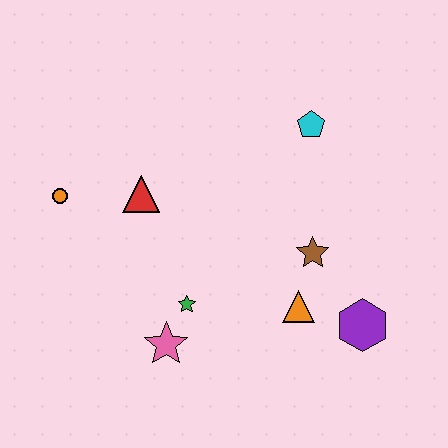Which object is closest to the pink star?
The green star is closest to the pink star.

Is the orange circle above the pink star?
Yes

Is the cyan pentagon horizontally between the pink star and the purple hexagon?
Yes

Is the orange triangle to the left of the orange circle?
No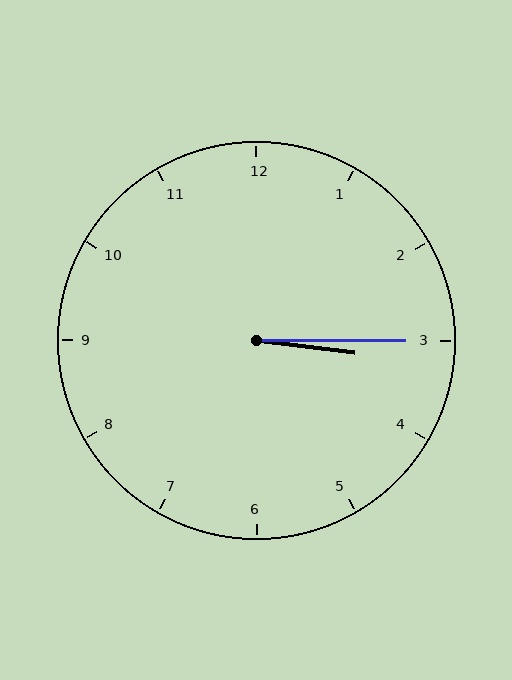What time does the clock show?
3:15.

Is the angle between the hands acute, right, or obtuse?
It is acute.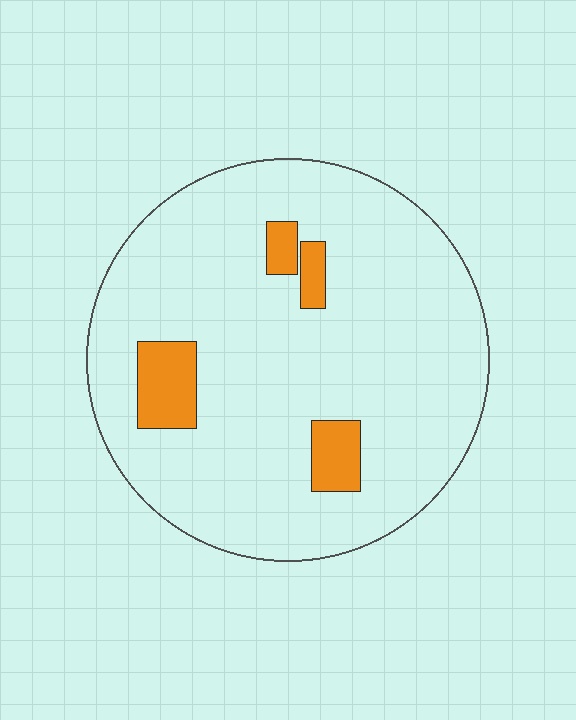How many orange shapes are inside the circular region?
4.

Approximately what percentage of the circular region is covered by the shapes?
Approximately 10%.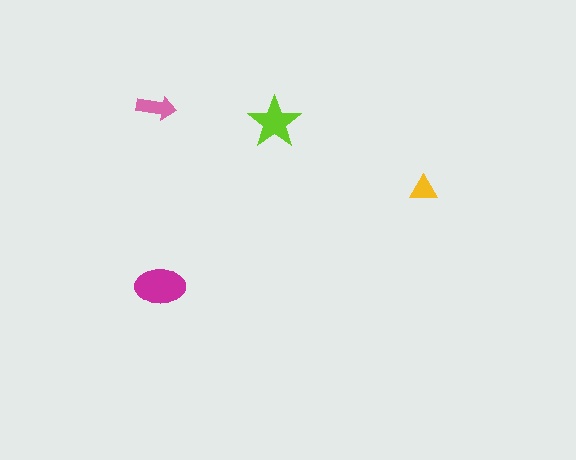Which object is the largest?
The magenta ellipse.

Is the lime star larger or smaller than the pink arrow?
Larger.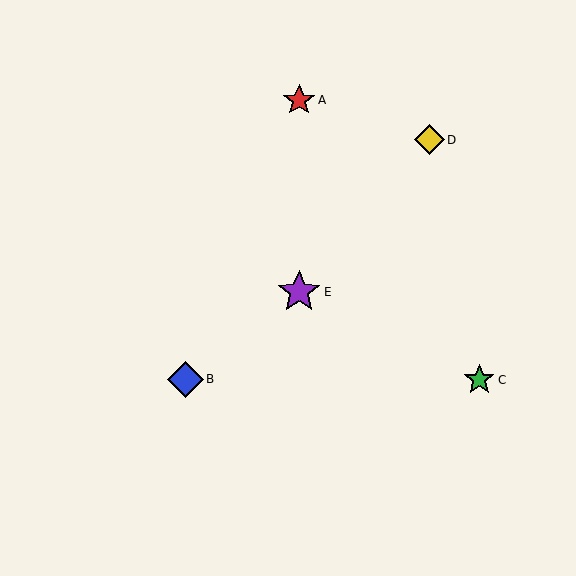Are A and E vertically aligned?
Yes, both are at x≈299.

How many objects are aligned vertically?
2 objects (A, E) are aligned vertically.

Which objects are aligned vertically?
Objects A, E are aligned vertically.